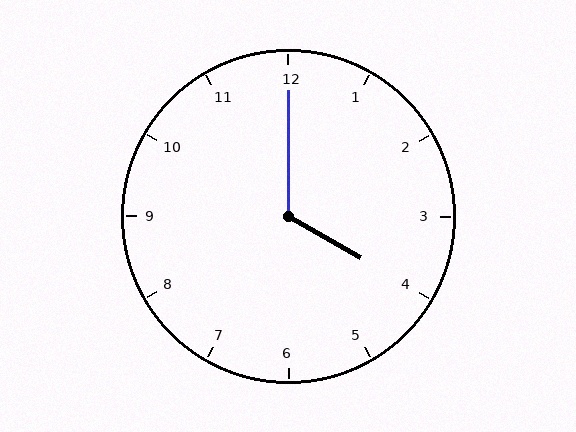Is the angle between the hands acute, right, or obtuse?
It is obtuse.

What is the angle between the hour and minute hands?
Approximately 120 degrees.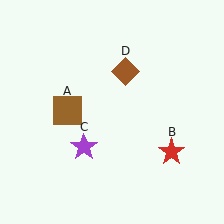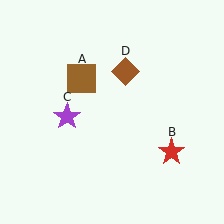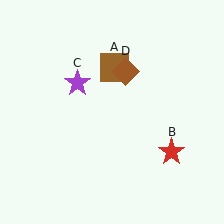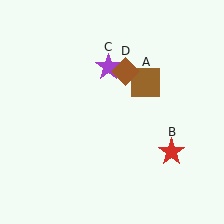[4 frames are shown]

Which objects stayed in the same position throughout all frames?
Red star (object B) and brown diamond (object D) remained stationary.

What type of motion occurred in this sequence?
The brown square (object A), purple star (object C) rotated clockwise around the center of the scene.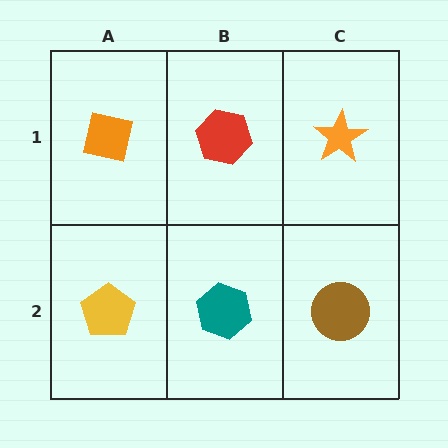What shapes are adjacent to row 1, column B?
A teal hexagon (row 2, column B), an orange square (row 1, column A), an orange star (row 1, column C).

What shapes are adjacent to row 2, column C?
An orange star (row 1, column C), a teal hexagon (row 2, column B).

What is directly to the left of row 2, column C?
A teal hexagon.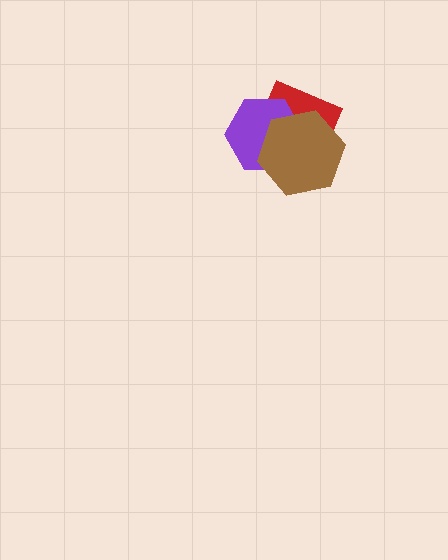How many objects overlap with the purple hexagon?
2 objects overlap with the purple hexagon.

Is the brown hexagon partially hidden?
No, no other shape covers it.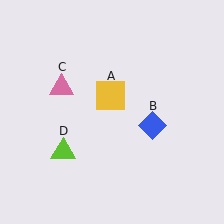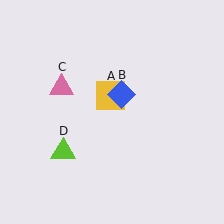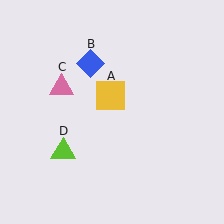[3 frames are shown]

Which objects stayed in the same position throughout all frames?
Yellow square (object A) and pink triangle (object C) and lime triangle (object D) remained stationary.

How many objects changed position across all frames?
1 object changed position: blue diamond (object B).